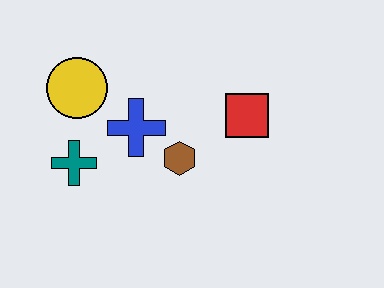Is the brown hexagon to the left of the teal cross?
No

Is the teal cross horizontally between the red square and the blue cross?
No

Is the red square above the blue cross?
Yes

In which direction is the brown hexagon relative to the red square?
The brown hexagon is to the left of the red square.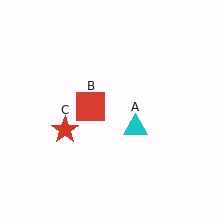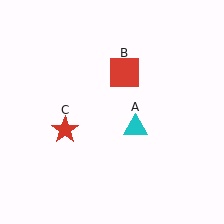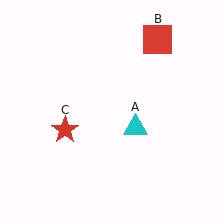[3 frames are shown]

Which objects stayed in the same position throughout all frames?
Cyan triangle (object A) and red star (object C) remained stationary.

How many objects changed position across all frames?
1 object changed position: red square (object B).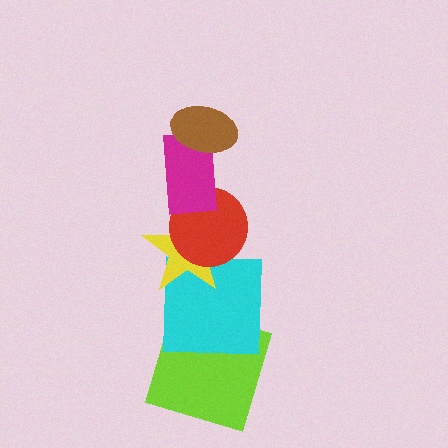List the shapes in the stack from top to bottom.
From top to bottom: the brown ellipse, the magenta rectangle, the red circle, the yellow star, the cyan square, the lime square.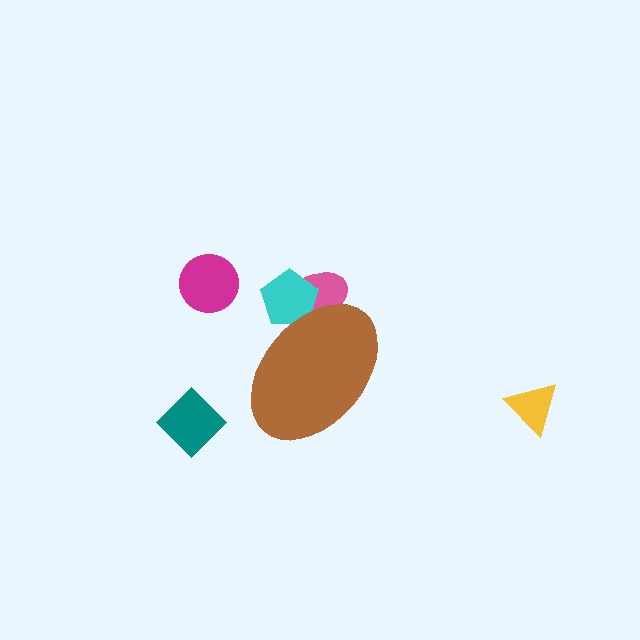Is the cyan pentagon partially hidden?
Yes, the cyan pentagon is partially hidden behind the brown ellipse.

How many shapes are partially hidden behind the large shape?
2 shapes are partially hidden.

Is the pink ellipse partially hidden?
Yes, the pink ellipse is partially hidden behind the brown ellipse.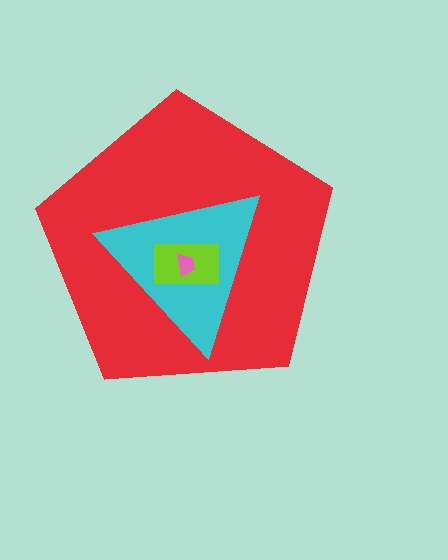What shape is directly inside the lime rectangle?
The pink trapezoid.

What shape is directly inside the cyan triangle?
The lime rectangle.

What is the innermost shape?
The pink trapezoid.